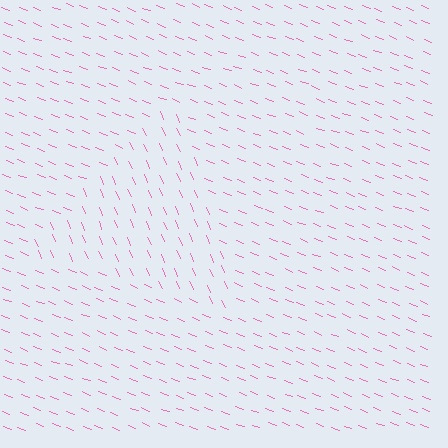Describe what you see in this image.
The image is filled with small pink line segments. A triangle region in the image has lines oriented differently from the surrounding lines, creating a visible texture boundary.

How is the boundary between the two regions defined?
The boundary is defined purely by a change in line orientation (approximately 45 degrees difference). All lines are the same color and thickness.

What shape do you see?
I see a triangle.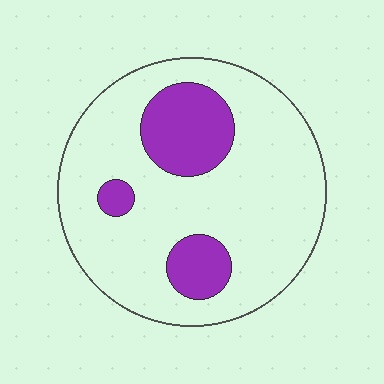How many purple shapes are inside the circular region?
3.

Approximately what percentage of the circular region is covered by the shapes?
Approximately 20%.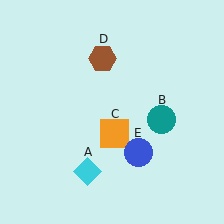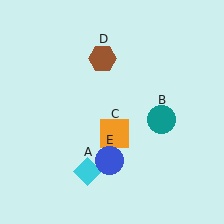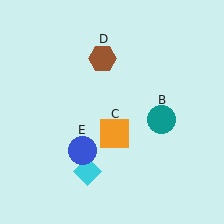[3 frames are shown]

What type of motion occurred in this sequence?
The blue circle (object E) rotated clockwise around the center of the scene.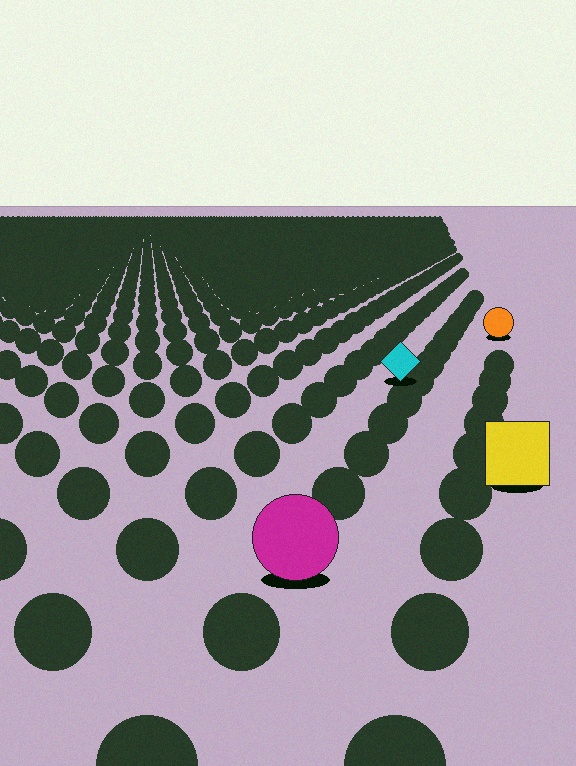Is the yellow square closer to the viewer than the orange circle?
Yes. The yellow square is closer — you can tell from the texture gradient: the ground texture is coarser near it.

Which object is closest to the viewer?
The magenta circle is closest. The texture marks near it are larger and more spread out.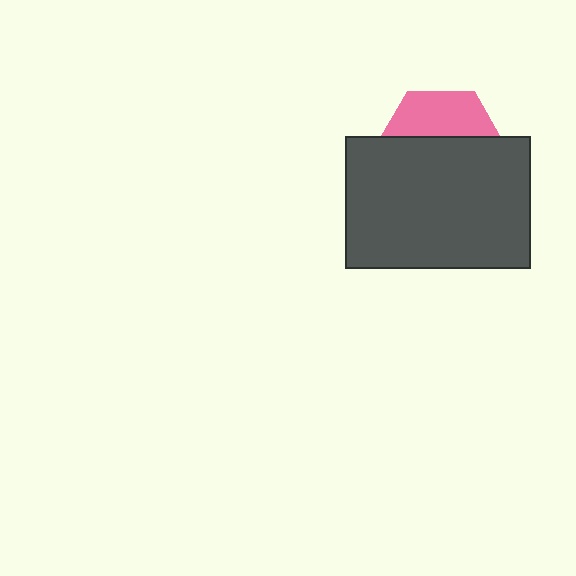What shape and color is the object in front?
The object in front is a dark gray rectangle.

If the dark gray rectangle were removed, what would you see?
You would see the complete pink hexagon.